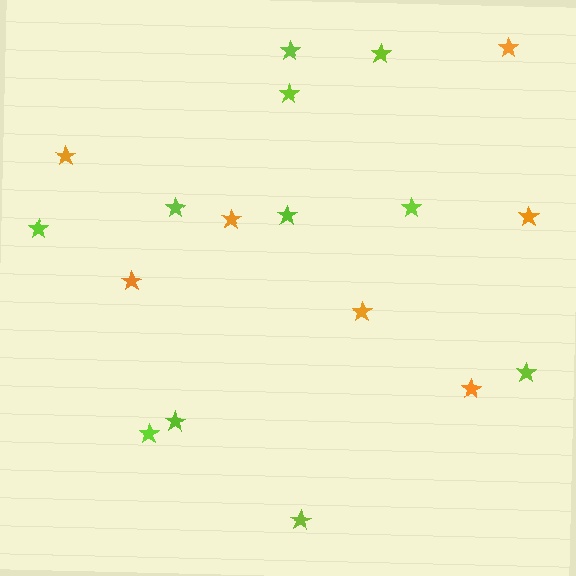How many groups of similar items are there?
There are 2 groups: one group of lime stars (11) and one group of orange stars (7).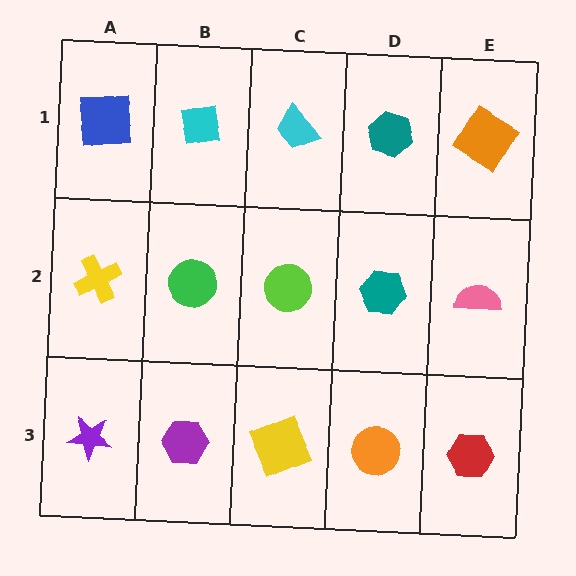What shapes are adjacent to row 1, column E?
A pink semicircle (row 2, column E), a teal hexagon (row 1, column D).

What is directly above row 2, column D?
A teal hexagon.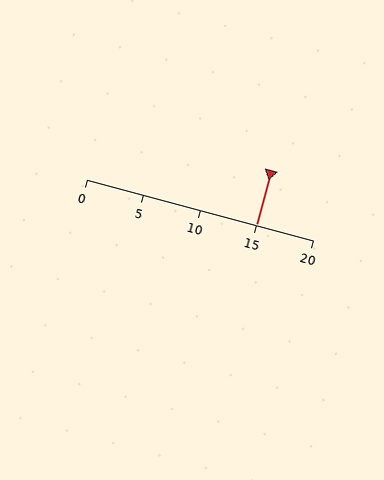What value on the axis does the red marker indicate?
The marker indicates approximately 15.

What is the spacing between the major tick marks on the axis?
The major ticks are spaced 5 apart.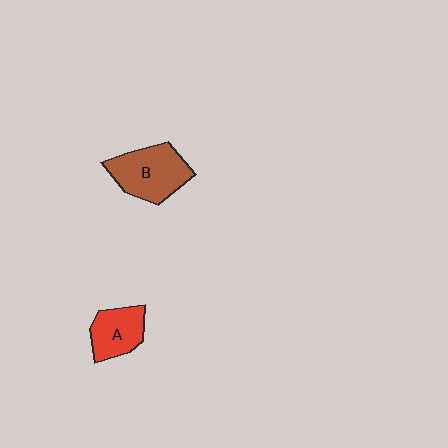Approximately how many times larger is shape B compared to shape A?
Approximately 1.5 times.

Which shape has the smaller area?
Shape A (red).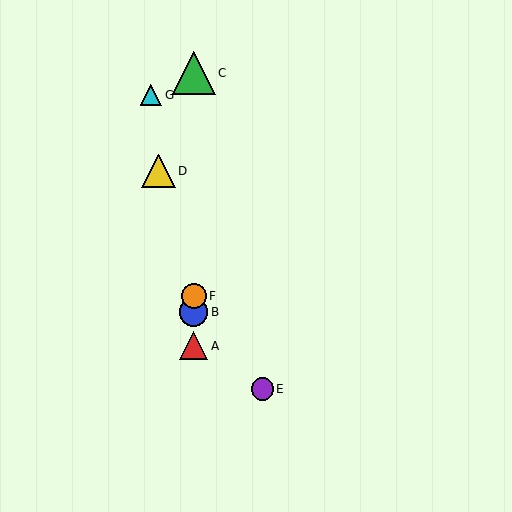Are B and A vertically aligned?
Yes, both are at x≈194.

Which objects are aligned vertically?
Objects A, B, C, F are aligned vertically.